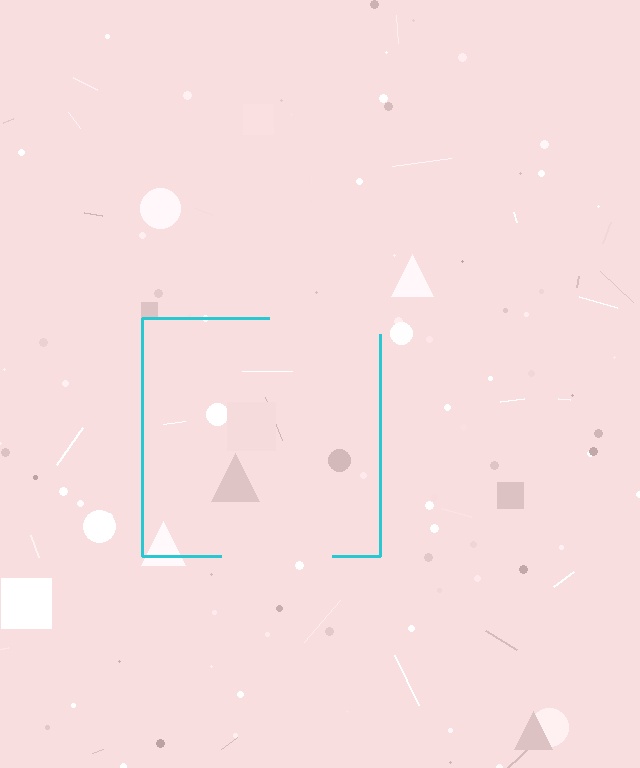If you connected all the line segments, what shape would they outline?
They would outline a square.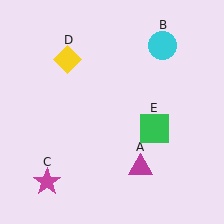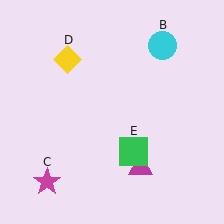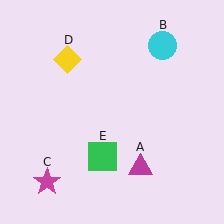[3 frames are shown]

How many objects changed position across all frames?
1 object changed position: green square (object E).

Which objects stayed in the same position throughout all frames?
Magenta triangle (object A) and cyan circle (object B) and magenta star (object C) and yellow diamond (object D) remained stationary.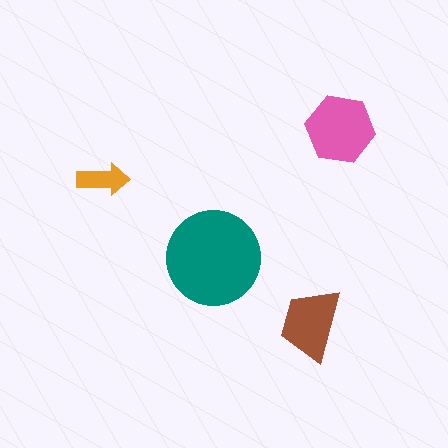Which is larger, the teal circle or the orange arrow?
The teal circle.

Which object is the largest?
The teal circle.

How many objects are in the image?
There are 4 objects in the image.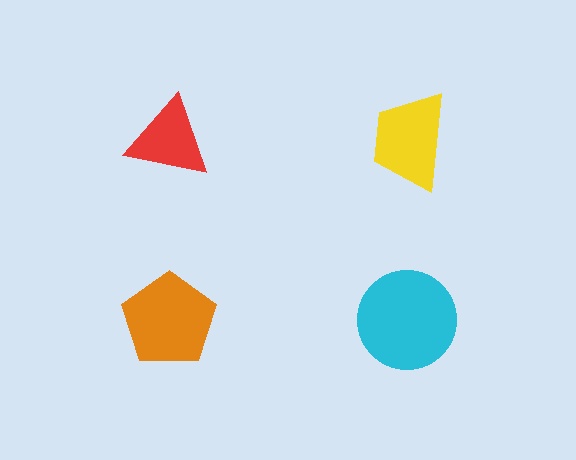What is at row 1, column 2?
A yellow trapezoid.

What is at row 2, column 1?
An orange pentagon.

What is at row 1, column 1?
A red triangle.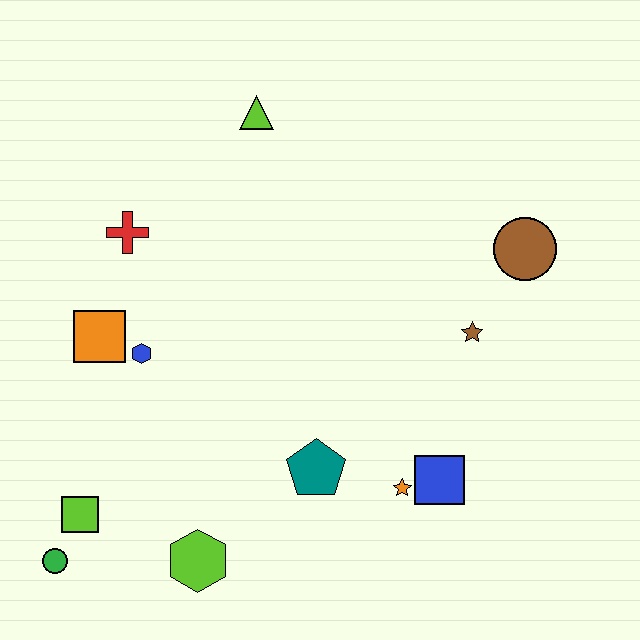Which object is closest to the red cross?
The orange square is closest to the red cross.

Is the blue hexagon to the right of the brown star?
No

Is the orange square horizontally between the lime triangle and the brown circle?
No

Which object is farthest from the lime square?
The brown circle is farthest from the lime square.